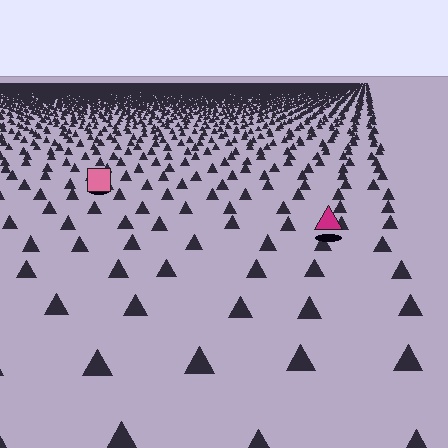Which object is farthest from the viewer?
The pink square is farthest from the viewer. It appears smaller and the ground texture around it is denser.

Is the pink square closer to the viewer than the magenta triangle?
No. The magenta triangle is closer — you can tell from the texture gradient: the ground texture is coarser near it.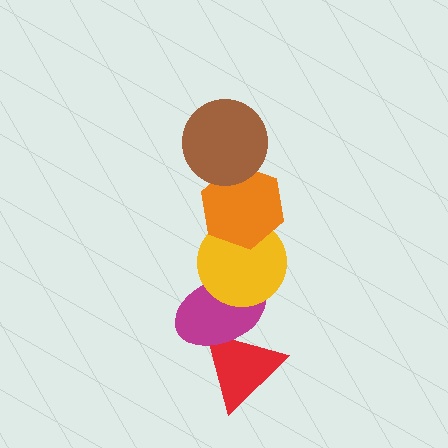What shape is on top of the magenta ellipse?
The yellow circle is on top of the magenta ellipse.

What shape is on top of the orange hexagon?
The brown circle is on top of the orange hexagon.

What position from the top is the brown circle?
The brown circle is 1st from the top.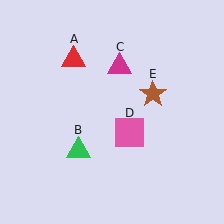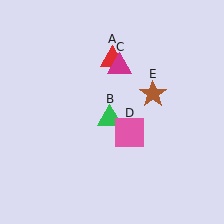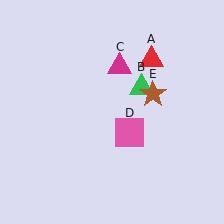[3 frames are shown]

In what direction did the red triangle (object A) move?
The red triangle (object A) moved right.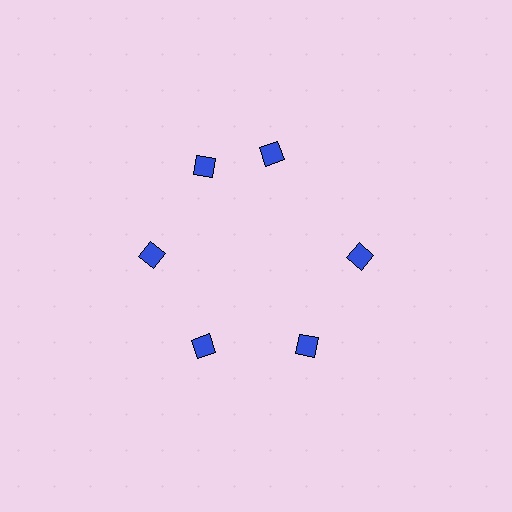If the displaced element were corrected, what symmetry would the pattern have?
It would have 6-fold rotational symmetry — the pattern would map onto itself every 60 degrees.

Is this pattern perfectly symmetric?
No. The 6 blue diamonds are arranged in a ring, but one element near the 1 o'clock position is rotated out of alignment along the ring, breaking the 6-fold rotational symmetry.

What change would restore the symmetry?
The symmetry would be restored by rotating it back into even spacing with its neighbors so that all 6 diamonds sit at equal angles and equal distance from the center.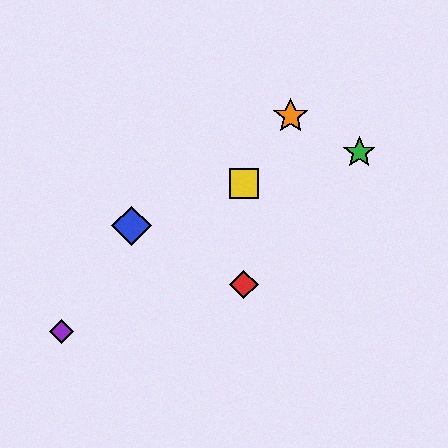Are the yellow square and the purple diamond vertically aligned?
No, the yellow square is at x≈244 and the purple diamond is at x≈62.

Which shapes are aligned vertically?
The red diamond, the yellow square are aligned vertically.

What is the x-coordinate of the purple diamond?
The purple diamond is at x≈62.